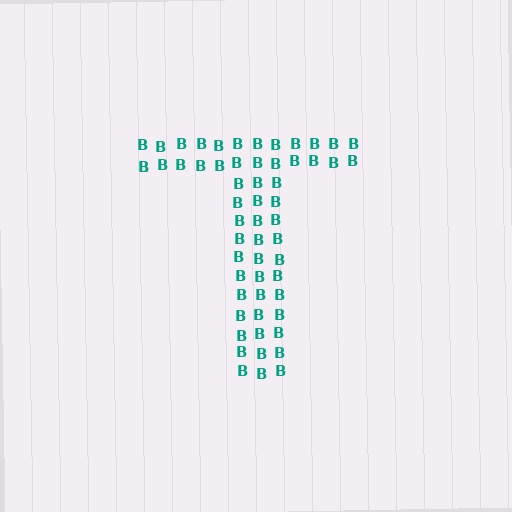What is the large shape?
The large shape is the letter T.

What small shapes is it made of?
It is made of small letter B's.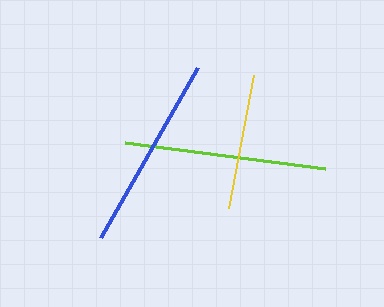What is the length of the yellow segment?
The yellow segment is approximately 136 pixels long.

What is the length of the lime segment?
The lime segment is approximately 202 pixels long.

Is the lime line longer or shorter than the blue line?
The lime line is longer than the blue line.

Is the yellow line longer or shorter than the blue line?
The blue line is longer than the yellow line.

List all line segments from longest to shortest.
From longest to shortest: lime, blue, yellow.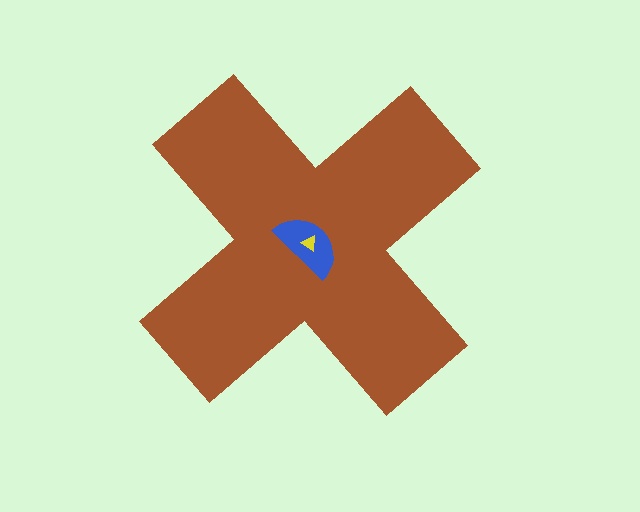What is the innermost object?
The yellow triangle.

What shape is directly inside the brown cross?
The blue semicircle.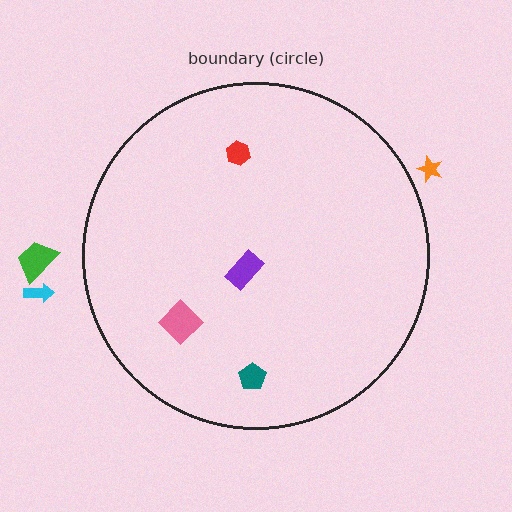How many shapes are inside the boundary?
4 inside, 3 outside.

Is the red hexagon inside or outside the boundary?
Inside.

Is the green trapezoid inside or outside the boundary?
Outside.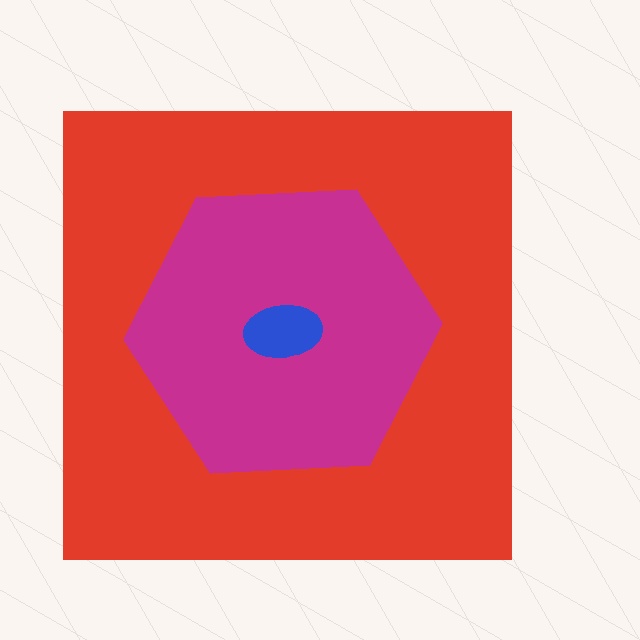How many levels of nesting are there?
3.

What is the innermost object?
The blue ellipse.